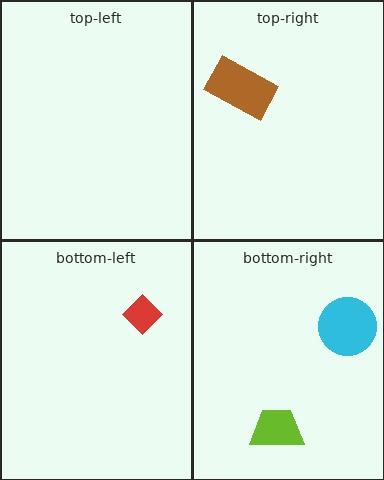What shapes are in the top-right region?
The brown rectangle.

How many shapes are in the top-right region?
1.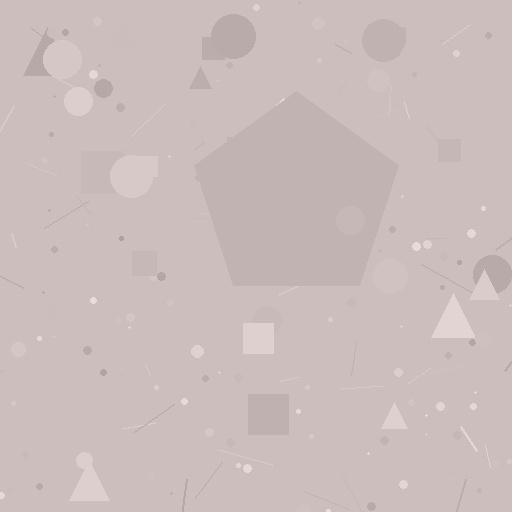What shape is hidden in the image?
A pentagon is hidden in the image.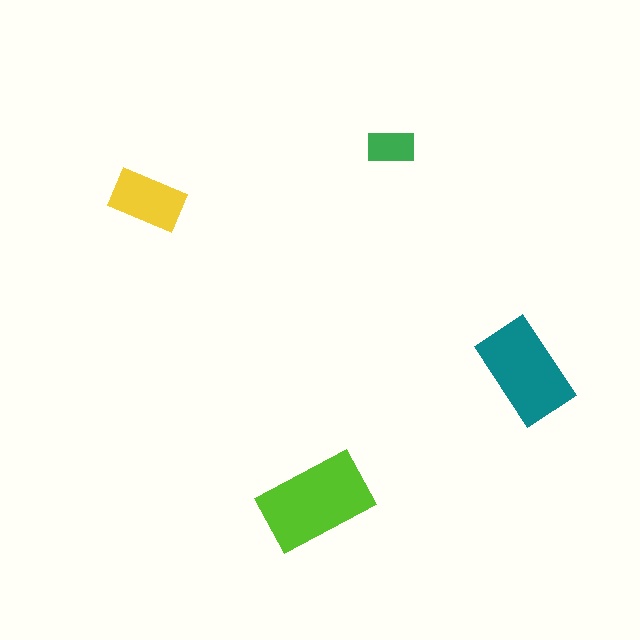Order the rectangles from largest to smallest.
the lime one, the teal one, the yellow one, the green one.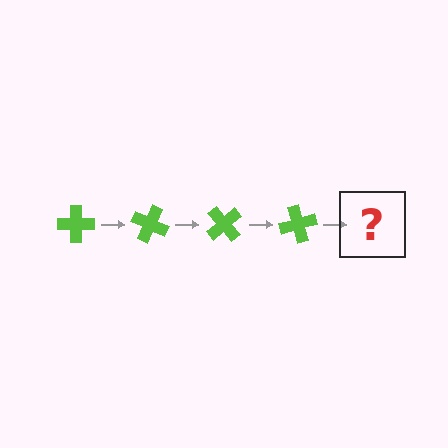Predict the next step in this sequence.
The next step is a lime cross rotated 100 degrees.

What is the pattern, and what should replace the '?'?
The pattern is that the cross rotates 25 degrees each step. The '?' should be a lime cross rotated 100 degrees.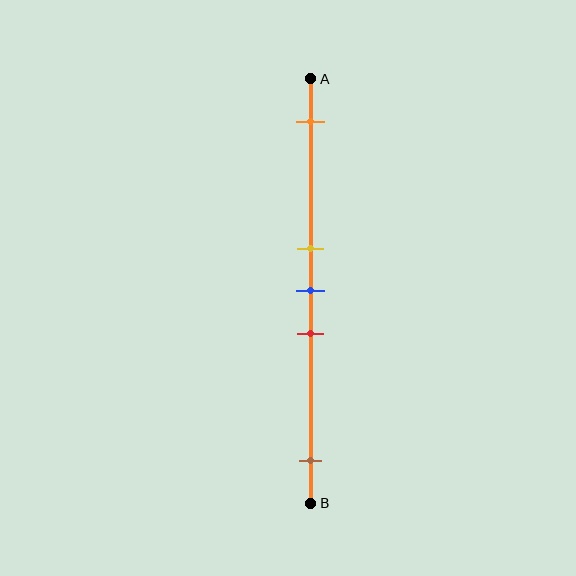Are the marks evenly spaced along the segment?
No, the marks are not evenly spaced.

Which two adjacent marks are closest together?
The yellow and blue marks are the closest adjacent pair.